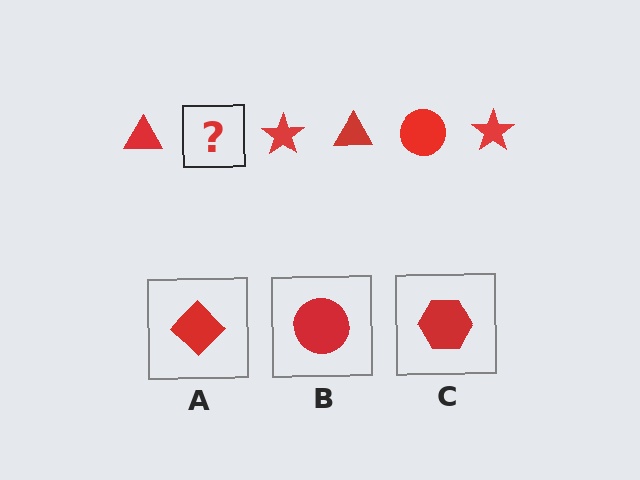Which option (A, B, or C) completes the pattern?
B.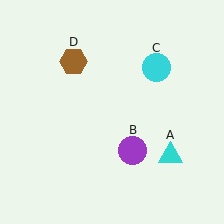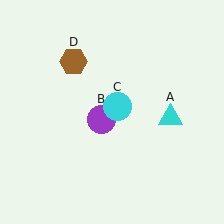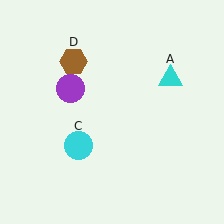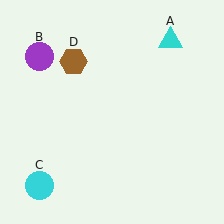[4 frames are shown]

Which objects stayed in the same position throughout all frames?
Brown hexagon (object D) remained stationary.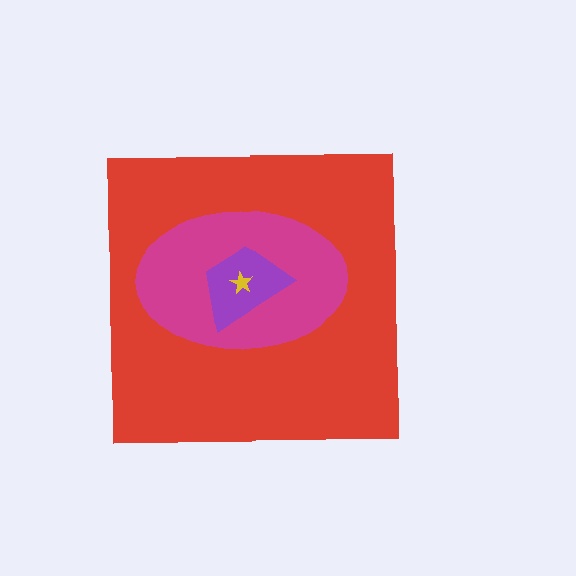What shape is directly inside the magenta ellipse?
The purple trapezoid.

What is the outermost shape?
The red square.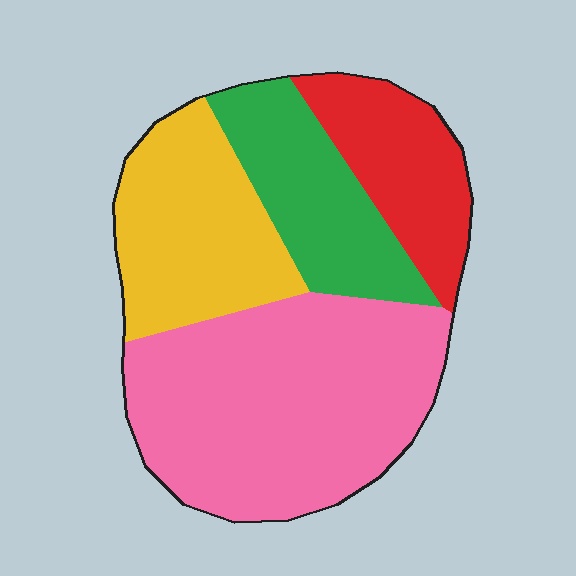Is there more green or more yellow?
Yellow.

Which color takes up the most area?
Pink, at roughly 45%.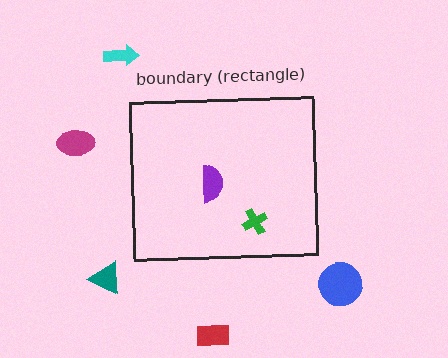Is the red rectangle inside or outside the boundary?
Outside.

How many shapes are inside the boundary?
2 inside, 5 outside.